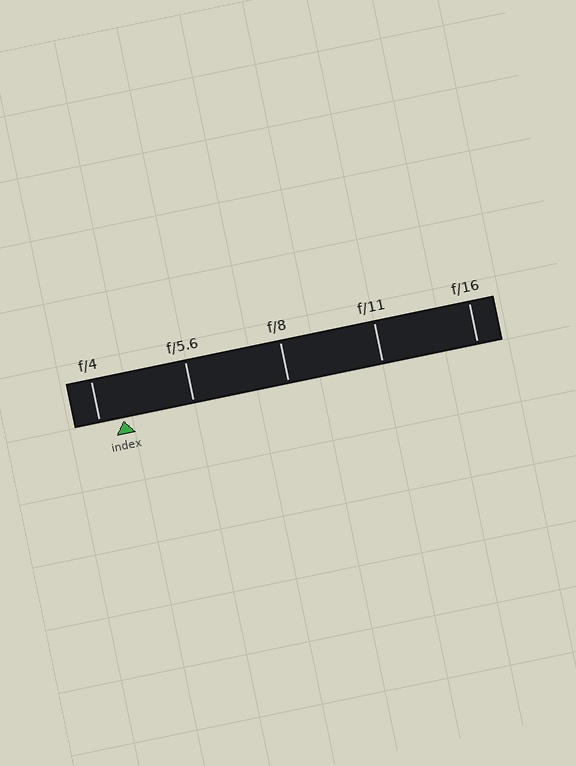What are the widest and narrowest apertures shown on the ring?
The widest aperture shown is f/4 and the narrowest is f/16.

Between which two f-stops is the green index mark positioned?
The index mark is between f/4 and f/5.6.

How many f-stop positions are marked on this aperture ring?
There are 5 f-stop positions marked.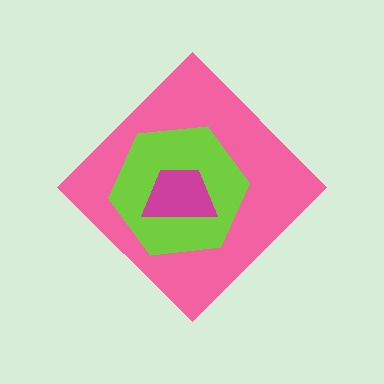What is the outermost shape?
The pink diamond.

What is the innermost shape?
The magenta trapezoid.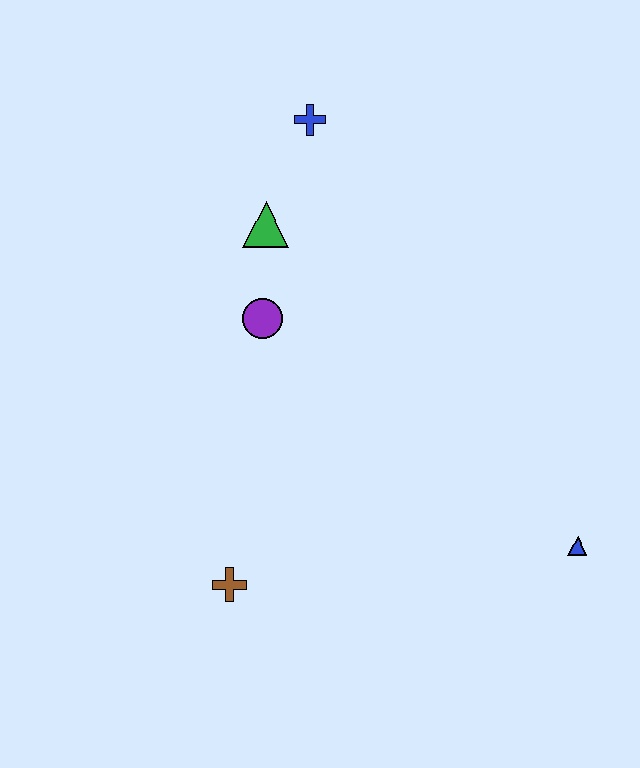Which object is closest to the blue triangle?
The brown cross is closest to the blue triangle.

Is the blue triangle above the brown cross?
Yes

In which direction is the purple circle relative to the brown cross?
The purple circle is above the brown cross.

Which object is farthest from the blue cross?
The blue triangle is farthest from the blue cross.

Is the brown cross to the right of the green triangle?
No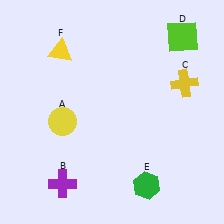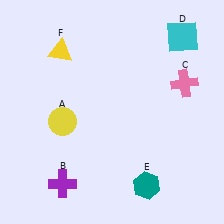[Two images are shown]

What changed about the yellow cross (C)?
In Image 1, C is yellow. In Image 2, it changed to pink.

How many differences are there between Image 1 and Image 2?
There are 3 differences between the two images.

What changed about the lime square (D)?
In Image 1, D is lime. In Image 2, it changed to cyan.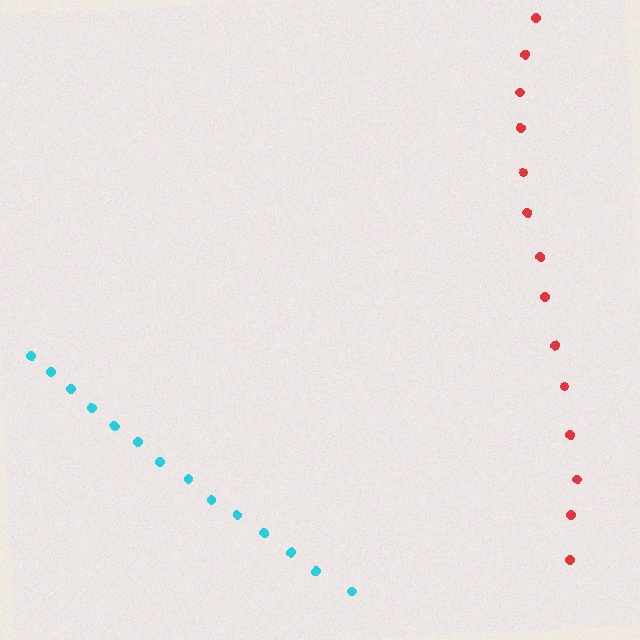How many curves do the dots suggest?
There are 2 distinct paths.